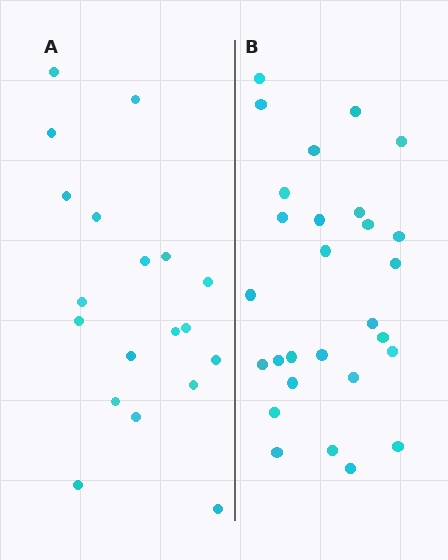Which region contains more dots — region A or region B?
Region B (the right region) has more dots.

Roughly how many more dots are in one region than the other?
Region B has roughly 8 or so more dots than region A.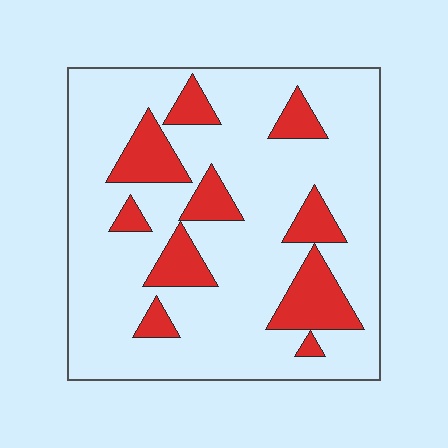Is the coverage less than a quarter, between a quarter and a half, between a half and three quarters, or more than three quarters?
Less than a quarter.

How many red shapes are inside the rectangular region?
10.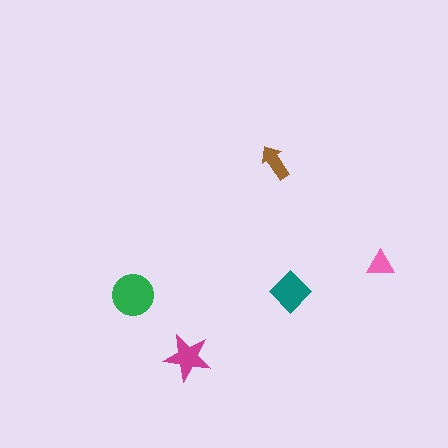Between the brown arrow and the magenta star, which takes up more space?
The magenta star.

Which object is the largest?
The green circle.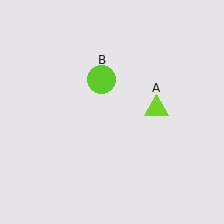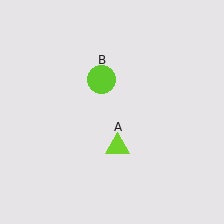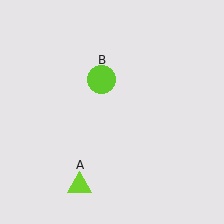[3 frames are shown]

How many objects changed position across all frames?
1 object changed position: lime triangle (object A).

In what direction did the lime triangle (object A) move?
The lime triangle (object A) moved down and to the left.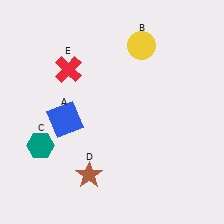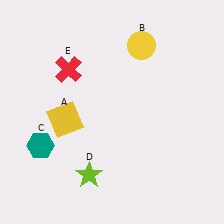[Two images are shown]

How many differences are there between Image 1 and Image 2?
There are 2 differences between the two images.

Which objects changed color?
A changed from blue to yellow. D changed from brown to lime.